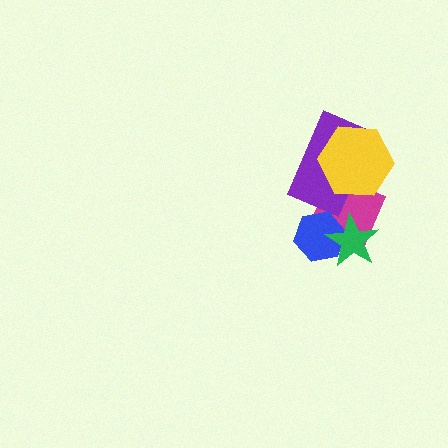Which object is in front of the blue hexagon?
The green star is in front of the blue hexagon.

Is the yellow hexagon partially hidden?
No, no other shape covers it.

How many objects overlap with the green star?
2 objects overlap with the green star.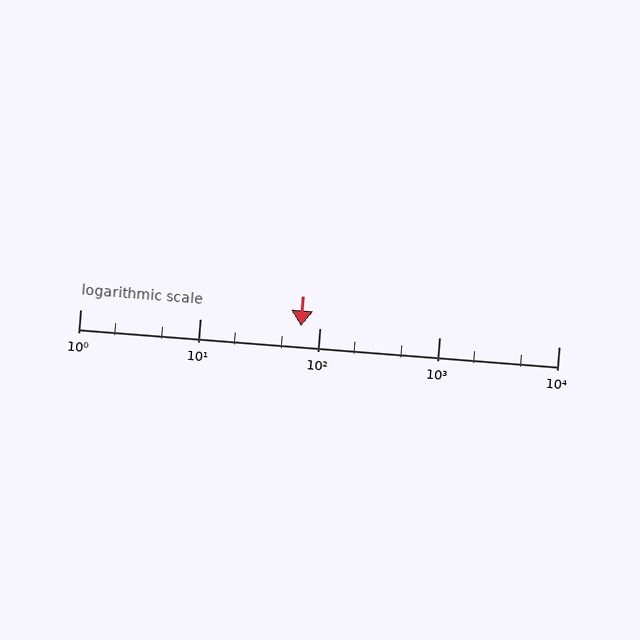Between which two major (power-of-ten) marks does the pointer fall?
The pointer is between 10 and 100.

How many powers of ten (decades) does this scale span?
The scale spans 4 decades, from 1 to 10000.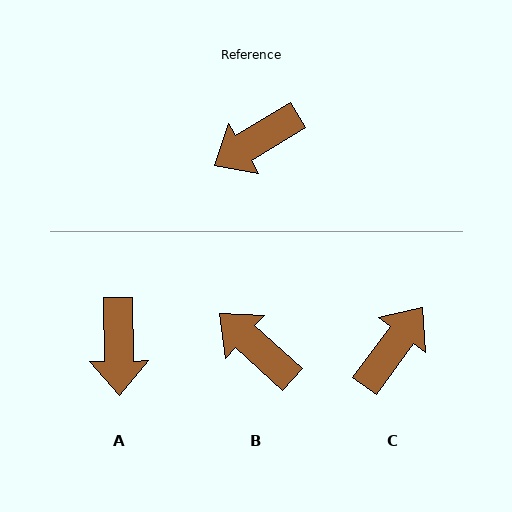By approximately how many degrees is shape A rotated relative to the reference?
Approximately 60 degrees counter-clockwise.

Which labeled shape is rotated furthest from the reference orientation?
C, about 158 degrees away.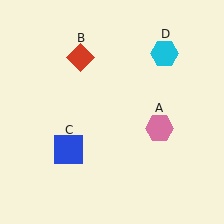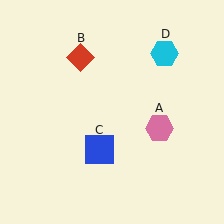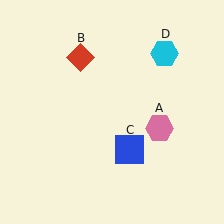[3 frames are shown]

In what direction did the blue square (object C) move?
The blue square (object C) moved right.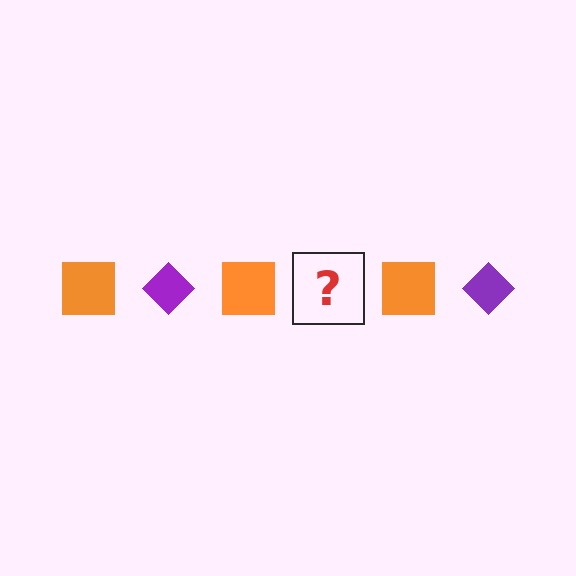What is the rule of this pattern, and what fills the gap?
The rule is that the pattern alternates between orange square and purple diamond. The gap should be filled with a purple diamond.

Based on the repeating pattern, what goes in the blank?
The blank should be a purple diamond.